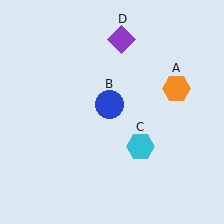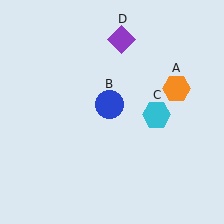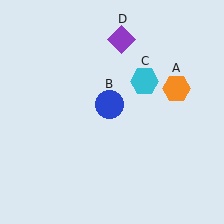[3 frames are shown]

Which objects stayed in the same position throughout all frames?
Orange hexagon (object A) and blue circle (object B) and purple diamond (object D) remained stationary.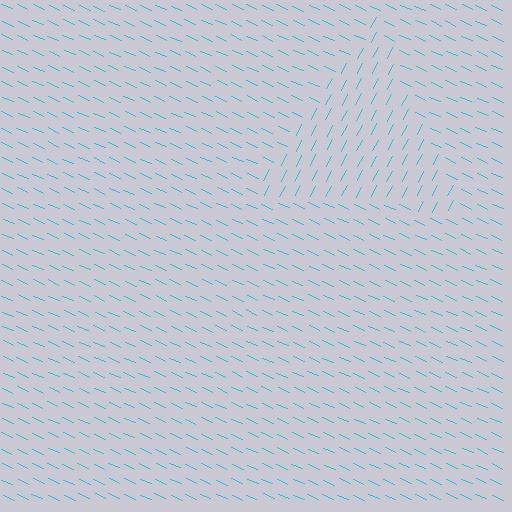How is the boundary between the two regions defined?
The boundary is defined purely by a change in line orientation (approximately 86 degrees difference). All lines are the same color and thickness.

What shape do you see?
I see a triangle.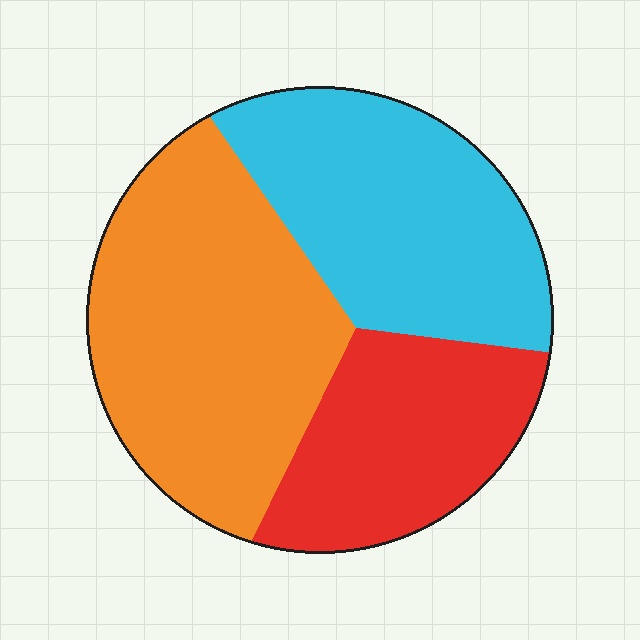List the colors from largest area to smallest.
From largest to smallest: orange, cyan, red.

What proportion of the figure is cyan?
Cyan covers roughly 35% of the figure.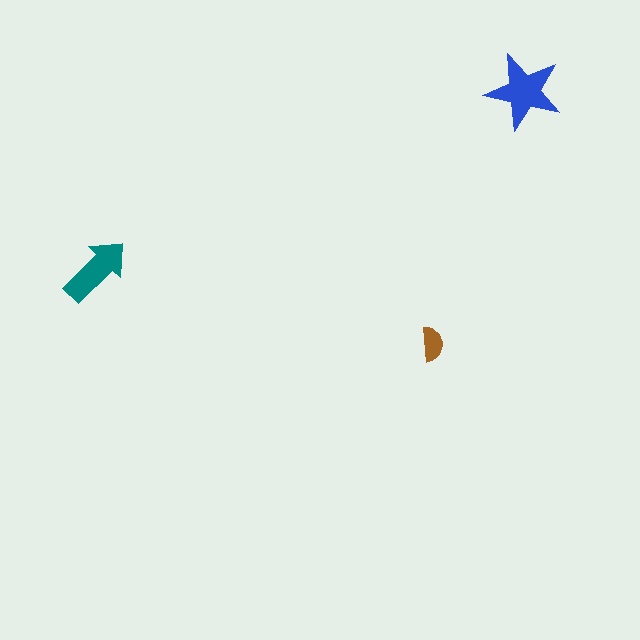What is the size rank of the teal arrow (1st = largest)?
2nd.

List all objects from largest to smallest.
The blue star, the teal arrow, the brown semicircle.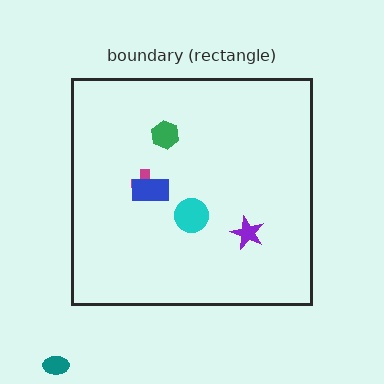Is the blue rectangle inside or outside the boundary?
Inside.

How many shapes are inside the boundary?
5 inside, 1 outside.